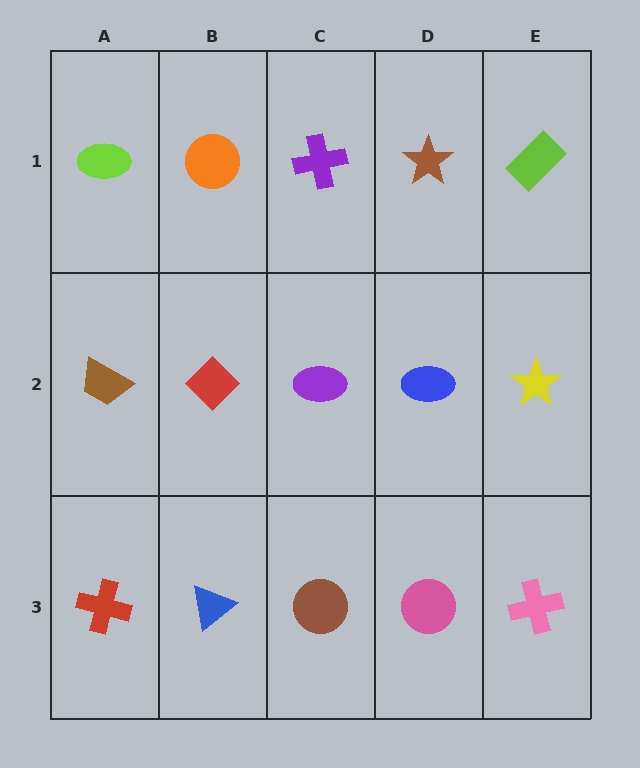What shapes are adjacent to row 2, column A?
A lime ellipse (row 1, column A), a red cross (row 3, column A), a red diamond (row 2, column B).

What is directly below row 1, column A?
A brown trapezoid.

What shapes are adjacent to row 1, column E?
A yellow star (row 2, column E), a brown star (row 1, column D).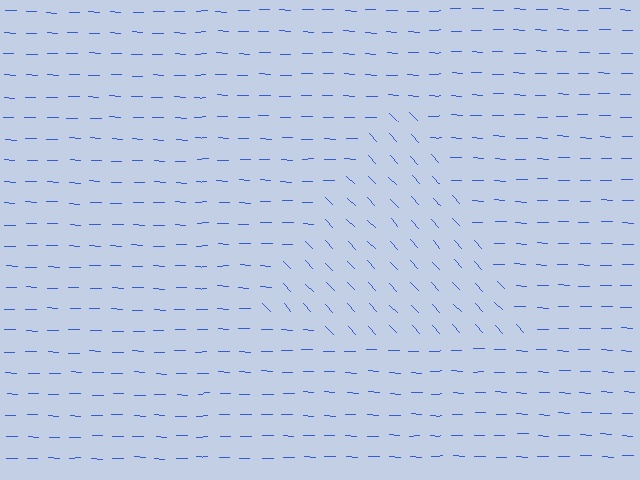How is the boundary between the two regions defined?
The boundary is defined purely by a change in line orientation (approximately 45 degrees difference). All lines are the same color and thickness.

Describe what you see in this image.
The image is filled with small blue line segments. A triangle region in the image has lines oriented differently from the surrounding lines, creating a visible texture boundary.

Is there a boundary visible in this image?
Yes, there is a texture boundary formed by a change in line orientation.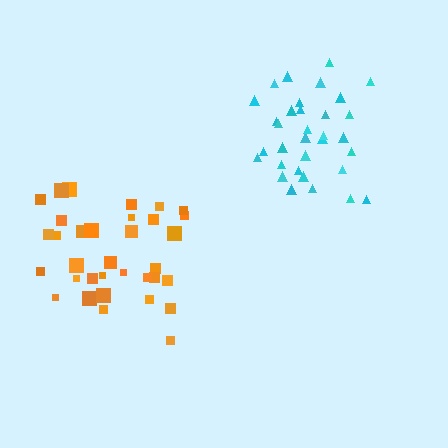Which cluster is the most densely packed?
Cyan.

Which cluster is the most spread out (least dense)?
Orange.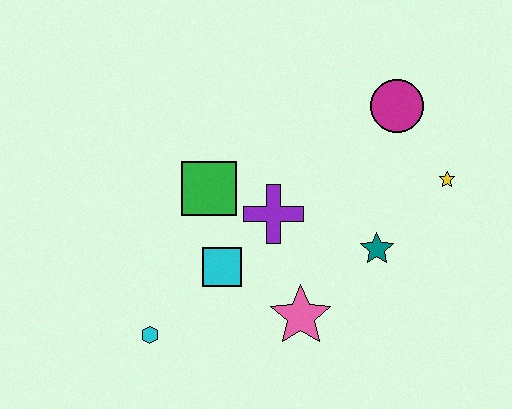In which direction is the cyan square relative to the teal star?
The cyan square is to the left of the teal star.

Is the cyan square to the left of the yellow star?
Yes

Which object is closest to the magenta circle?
The yellow star is closest to the magenta circle.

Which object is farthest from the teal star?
The cyan hexagon is farthest from the teal star.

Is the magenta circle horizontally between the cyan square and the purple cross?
No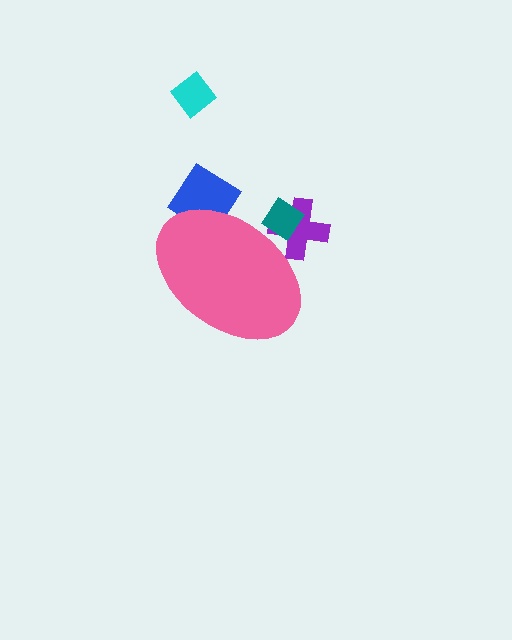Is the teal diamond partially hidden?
Yes, the teal diamond is partially hidden behind the pink ellipse.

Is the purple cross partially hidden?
Yes, the purple cross is partially hidden behind the pink ellipse.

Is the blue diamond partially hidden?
Yes, the blue diamond is partially hidden behind the pink ellipse.